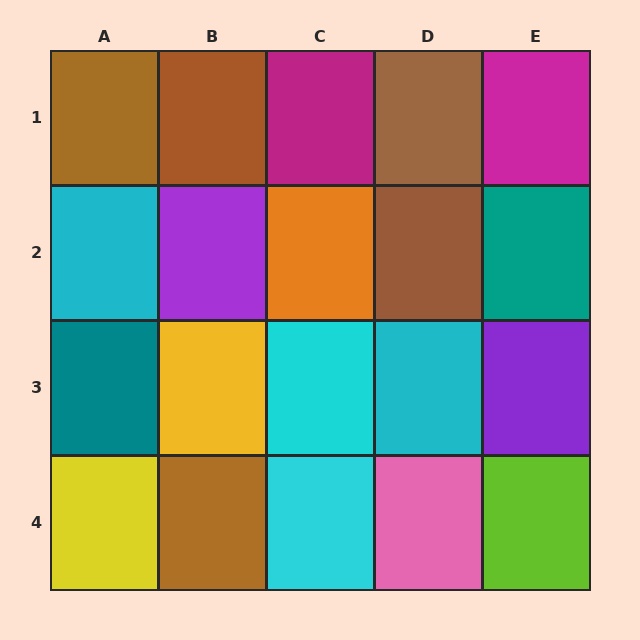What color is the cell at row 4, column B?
Brown.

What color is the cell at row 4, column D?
Pink.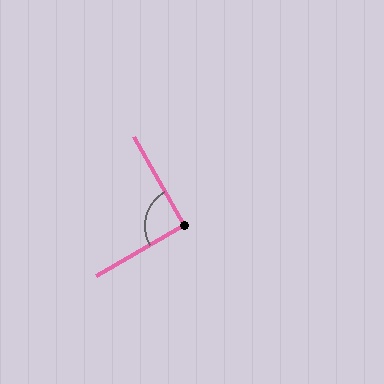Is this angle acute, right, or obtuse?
It is approximately a right angle.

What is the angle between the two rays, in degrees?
Approximately 91 degrees.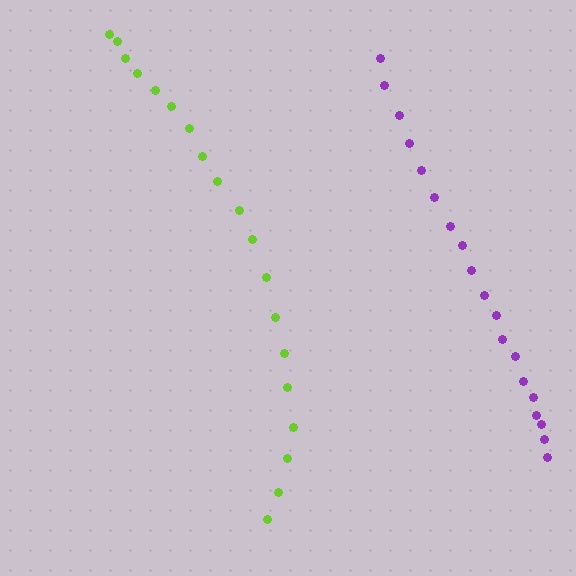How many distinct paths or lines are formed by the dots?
There are 2 distinct paths.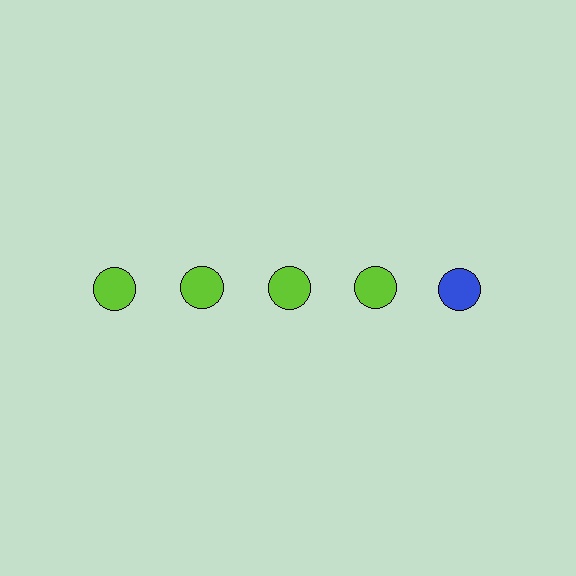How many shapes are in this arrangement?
There are 5 shapes arranged in a grid pattern.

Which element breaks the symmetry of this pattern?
The blue circle in the top row, rightmost column breaks the symmetry. All other shapes are lime circles.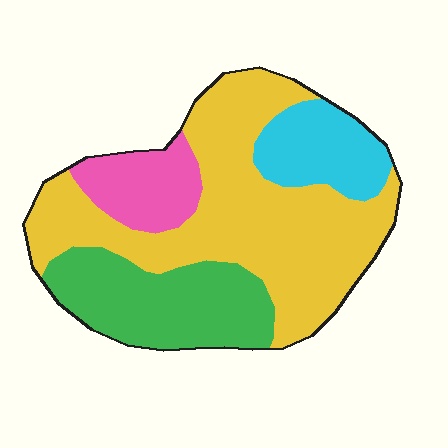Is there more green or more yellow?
Yellow.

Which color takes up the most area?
Yellow, at roughly 50%.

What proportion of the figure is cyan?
Cyan takes up less than a quarter of the figure.